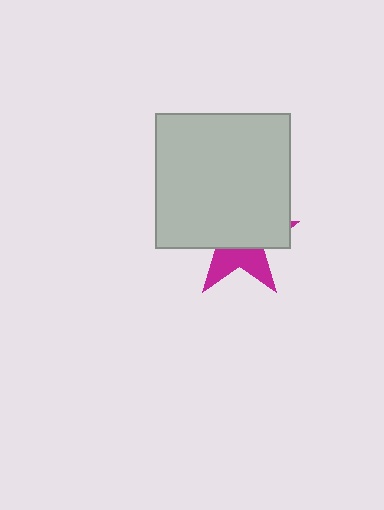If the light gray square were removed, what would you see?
You would see the complete magenta star.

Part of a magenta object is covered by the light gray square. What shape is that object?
It is a star.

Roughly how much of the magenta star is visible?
A small part of it is visible (roughly 37%).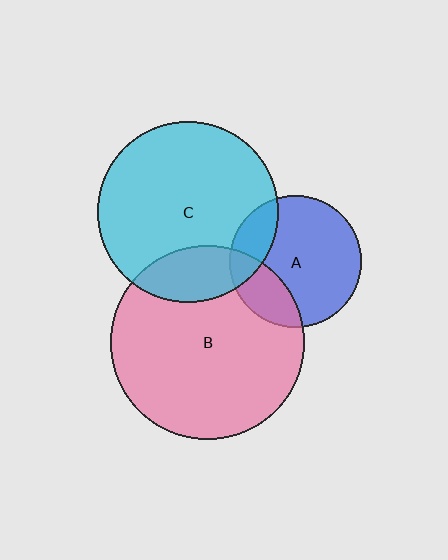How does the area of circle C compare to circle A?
Approximately 1.9 times.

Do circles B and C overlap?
Yes.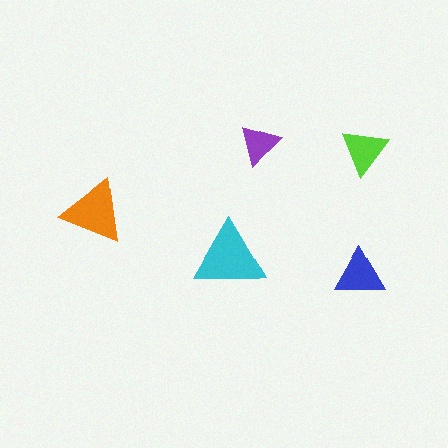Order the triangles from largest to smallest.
the cyan one, the orange one, the blue one, the lime one, the purple one.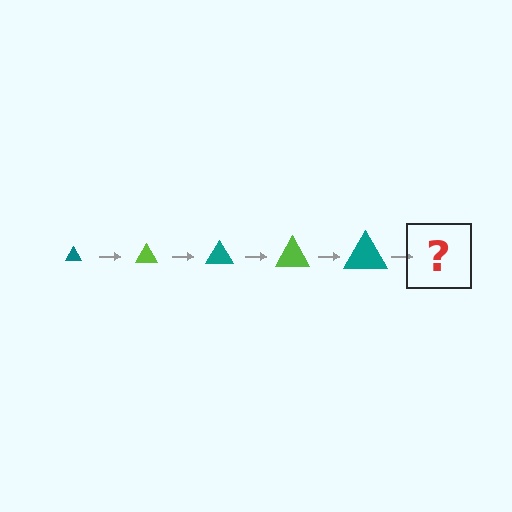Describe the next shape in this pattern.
It should be a lime triangle, larger than the previous one.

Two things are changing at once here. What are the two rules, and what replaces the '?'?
The two rules are that the triangle grows larger each step and the color cycles through teal and lime. The '?' should be a lime triangle, larger than the previous one.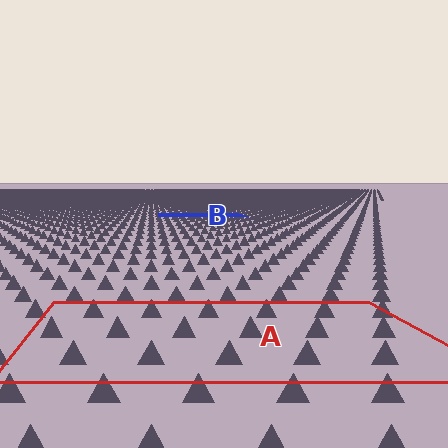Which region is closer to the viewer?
Region A is closer. The texture elements there are larger and more spread out.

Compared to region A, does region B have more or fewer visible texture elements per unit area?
Region B has more texture elements per unit area — they are packed more densely because it is farther away.